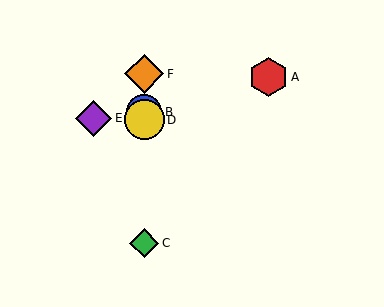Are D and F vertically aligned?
Yes, both are at x≈144.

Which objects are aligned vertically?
Objects B, C, D, F are aligned vertically.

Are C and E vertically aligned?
No, C is at x≈144 and E is at x≈94.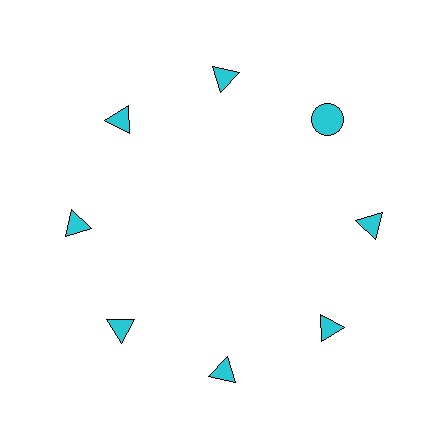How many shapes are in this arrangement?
There are 8 shapes arranged in a ring pattern.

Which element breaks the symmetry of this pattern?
The cyan circle at roughly the 2 o'clock position breaks the symmetry. All other shapes are cyan triangles.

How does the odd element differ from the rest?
It has a different shape: circle instead of triangle.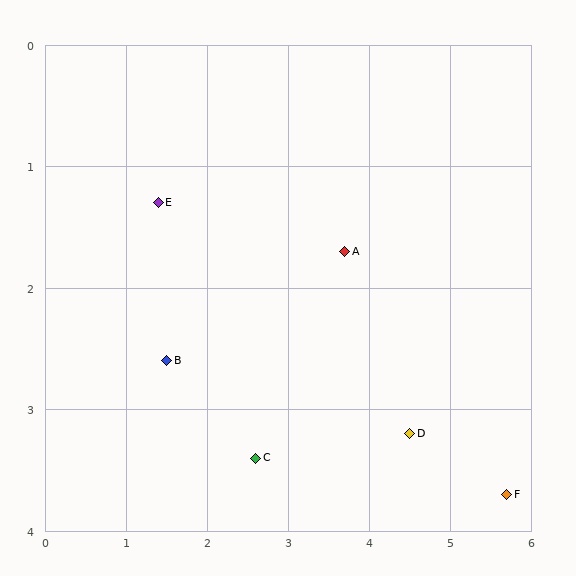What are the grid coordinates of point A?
Point A is at approximately (3.7, 1.7).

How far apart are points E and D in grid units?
Points E and D are about 3.6 grid units apart.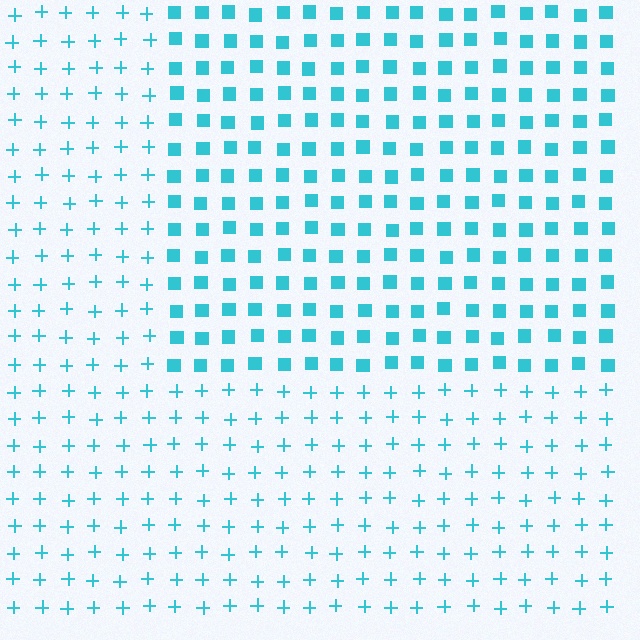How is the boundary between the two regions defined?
The boundary is defined by a change in element shape: squares inside vs. plus signs outside. All elements share the same color and spacing.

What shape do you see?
I see a rectangle.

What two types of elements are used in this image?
The image uses squares inside the rectangle region and plus signs outside it.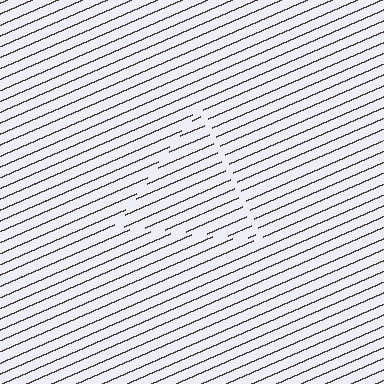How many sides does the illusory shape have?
3 sides — the line-ends trace a triangle.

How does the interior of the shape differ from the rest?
The interior of the shape contains the same grating, shifted by half a period — the contour is defined by the phase discontinuity where line-ends from the inner and outer gratings abut.